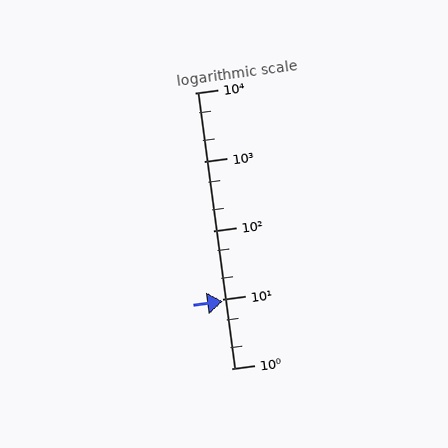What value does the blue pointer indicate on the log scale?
The pointer indicates approximately 9.3.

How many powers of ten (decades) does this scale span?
The scale spans 4 decades, from 1 to 10000.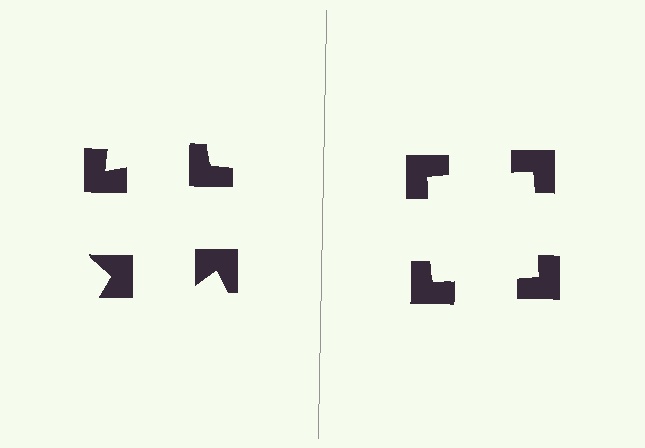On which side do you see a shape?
An illusory square appears on the right side. On the left side the wedge cuts are rotated, so no coherent shape forms.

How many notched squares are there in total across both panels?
8 — 4 on each side.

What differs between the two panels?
The notched squares are positioned identically on both sides; only the wedge orientations differ. On the right they align to a square; on the left they are misaligned.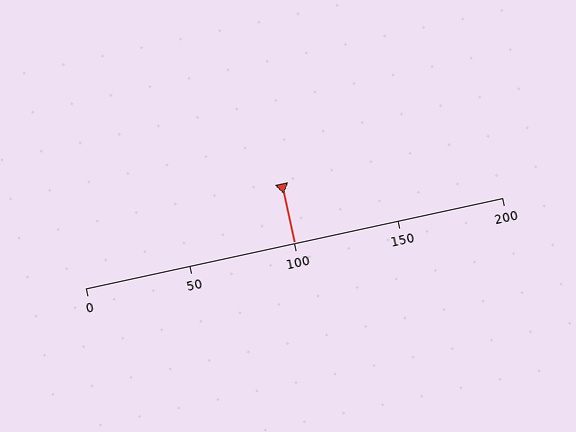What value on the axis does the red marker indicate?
The marker indicates approximately 100.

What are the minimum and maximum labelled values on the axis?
The axis runs from 0 to 200.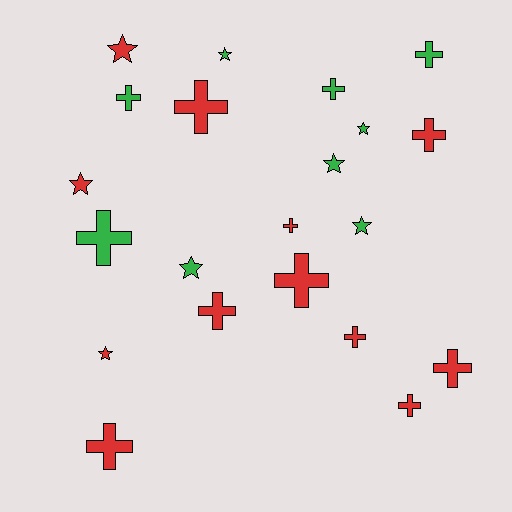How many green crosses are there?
There are 4 green crosses.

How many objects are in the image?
There are 21 objects.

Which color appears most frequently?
Red, with 12 objects.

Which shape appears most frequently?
Cross, with 13 objects.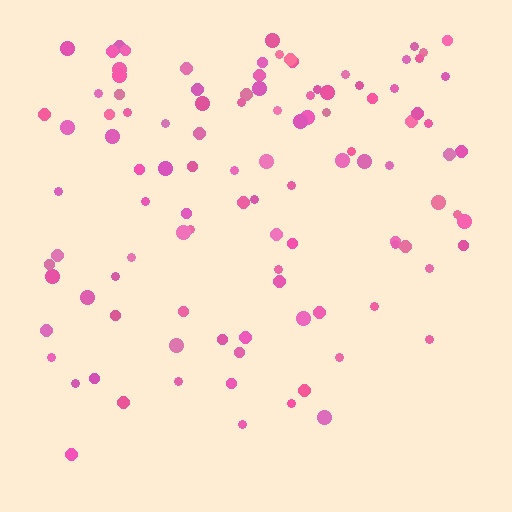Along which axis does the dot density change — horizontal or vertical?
Vertical.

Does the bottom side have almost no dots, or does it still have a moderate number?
Still a moderate number, just noticeably fewer than the top.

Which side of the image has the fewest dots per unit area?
The bottom.